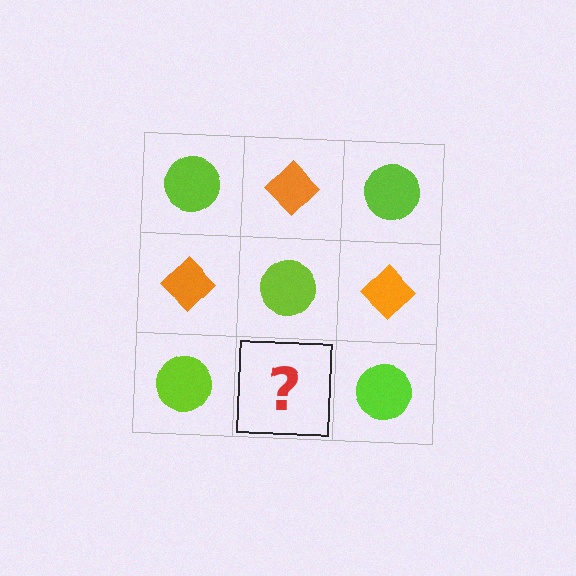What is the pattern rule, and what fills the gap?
The rule is that it alternates lime circle and orange diamond in a checkerboard pattern. The gap should be filled with an orange diamond.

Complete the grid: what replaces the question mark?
The question mark should be replaced with an orange diamond.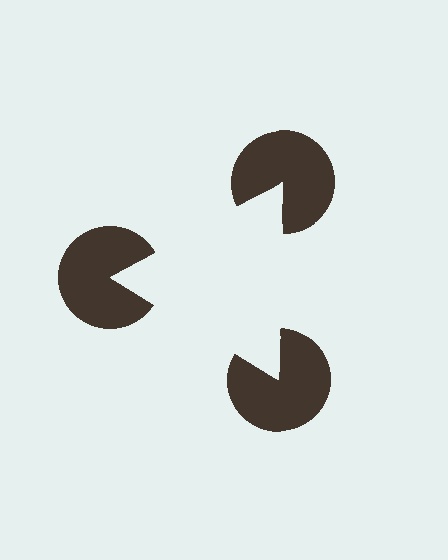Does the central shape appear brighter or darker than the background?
It typically appears slightly brighter than the background, even though no actual brightness change is drawn.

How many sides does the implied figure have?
3 sides.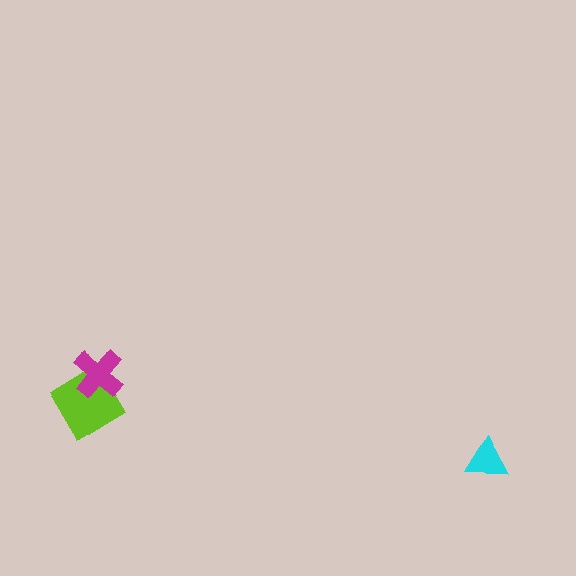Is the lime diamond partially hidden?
Yes, it is partially covered by another shape.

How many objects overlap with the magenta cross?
1 object overlaps with the magenta cross.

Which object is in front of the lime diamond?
The magenta cross is in front of the lime diamond.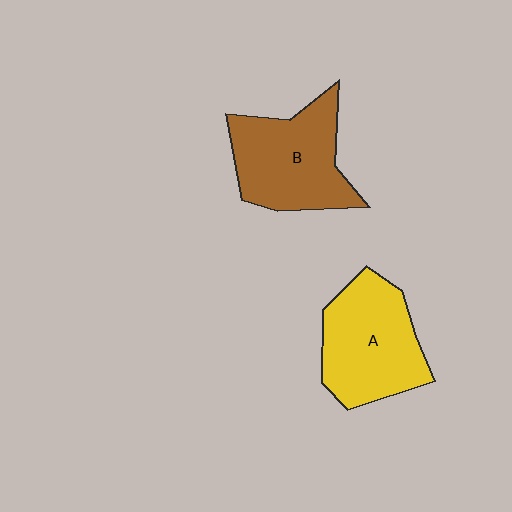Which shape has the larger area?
Shape B (brown).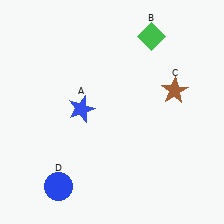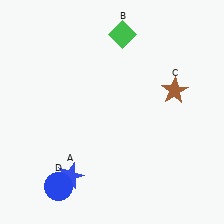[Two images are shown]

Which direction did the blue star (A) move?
The blue star (A) moved down.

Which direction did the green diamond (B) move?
The green diamond (B) moved left.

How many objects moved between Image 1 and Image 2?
2 objects moved between the two images.